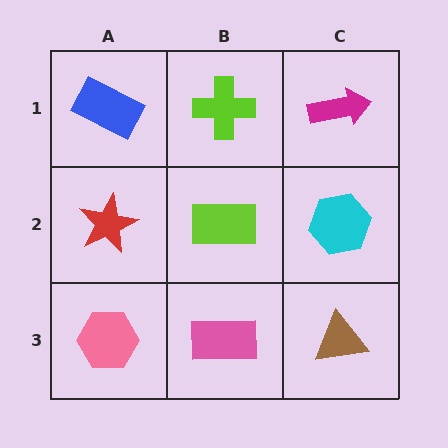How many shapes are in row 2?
3 shapes.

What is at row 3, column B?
A pink rectangle.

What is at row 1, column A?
A blue rectangle.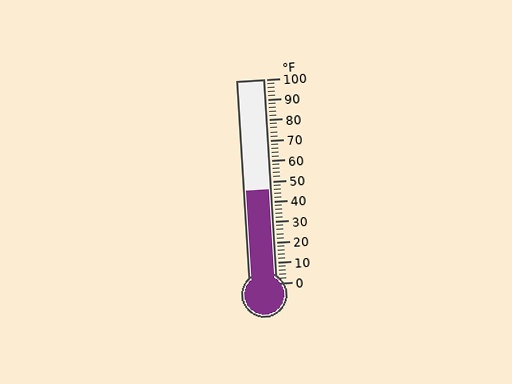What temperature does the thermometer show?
The thermometer shows approximately 46°F.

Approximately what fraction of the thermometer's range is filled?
The thermometer is filled to approximately 45% of its range.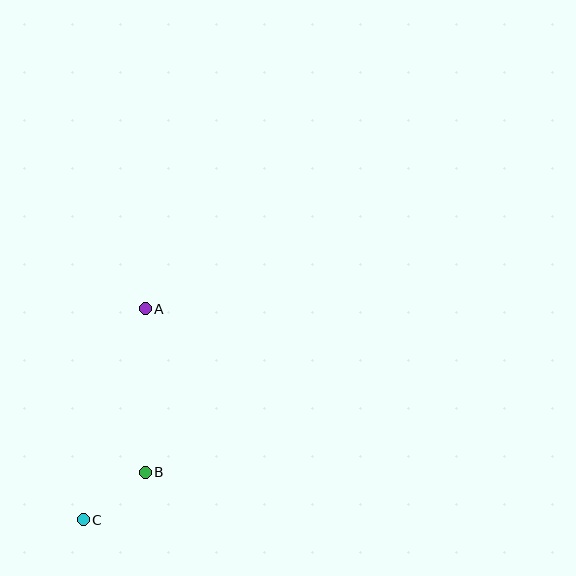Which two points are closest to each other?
Points B and C are closest to each other.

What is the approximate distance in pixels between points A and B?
The distance between A and B is approximately 163 pixels.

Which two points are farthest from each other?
Points A and C are farthest from each other.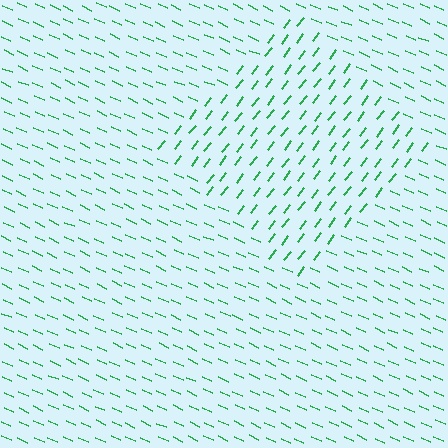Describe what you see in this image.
The image is filled with small green line segments. A diamond region in the image has lines oriented differently from the surrounding lines, creating a visible texture boundary.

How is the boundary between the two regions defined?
The boundary is defined purely by a change in line orientation (approximately 77 degrees difference). All lines are the same color and thickness.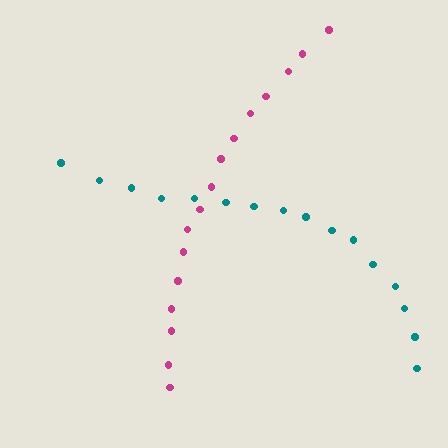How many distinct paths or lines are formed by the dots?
There are 2 distinct paths.